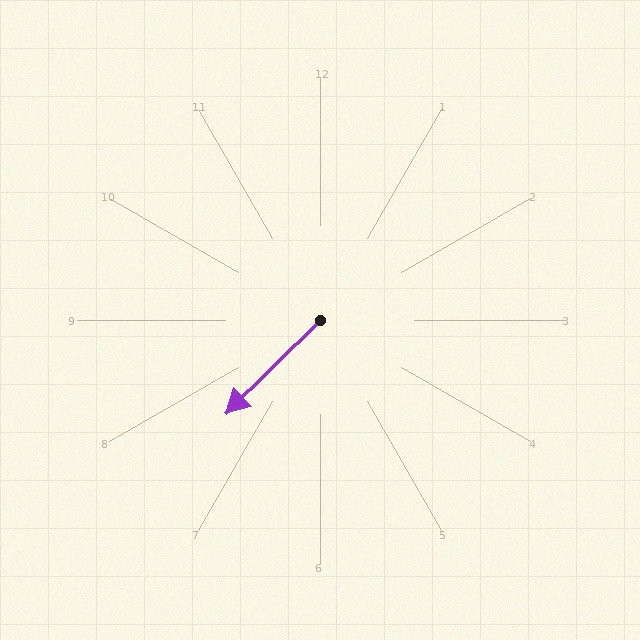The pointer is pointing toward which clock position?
Roughly 8 o'clock.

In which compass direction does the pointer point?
Southwest.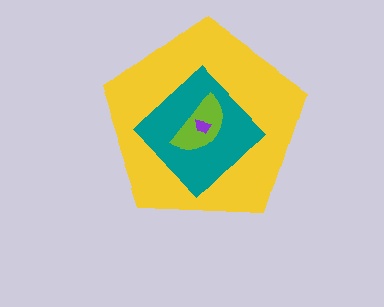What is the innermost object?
The purple trapezoid.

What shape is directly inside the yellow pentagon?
The teal diamond.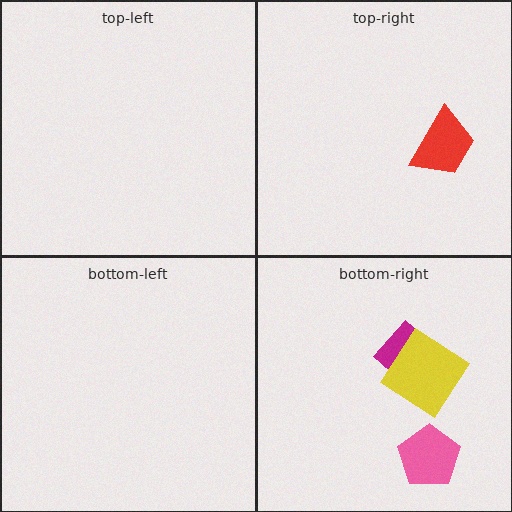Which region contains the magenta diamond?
The bottom-right region.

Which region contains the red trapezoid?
The top-right region.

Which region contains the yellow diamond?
The bottom-right region.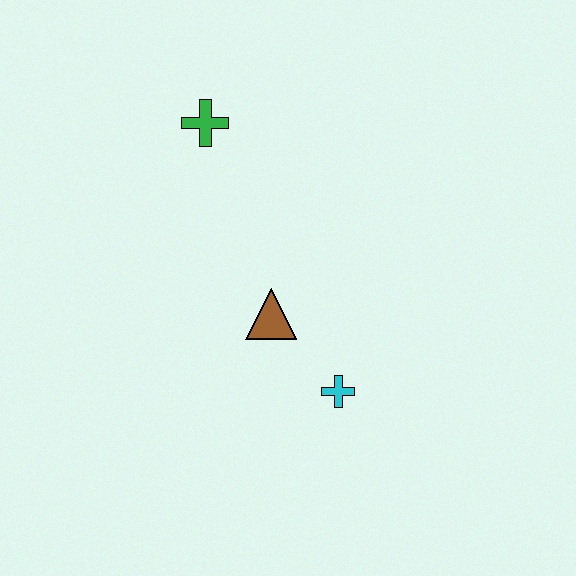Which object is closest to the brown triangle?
The cyan cross is closest to the brown triangle.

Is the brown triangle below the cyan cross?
No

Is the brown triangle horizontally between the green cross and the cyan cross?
Yes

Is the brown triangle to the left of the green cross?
No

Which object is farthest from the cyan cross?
The green cross is farthest from the cyan cross.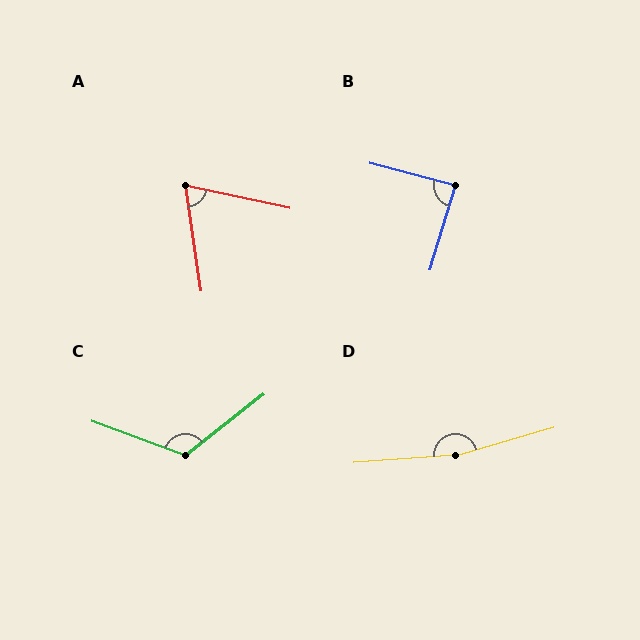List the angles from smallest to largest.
A (69°), B (88°), C (122°), D (168°).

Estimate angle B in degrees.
Approximately 88 degrees.